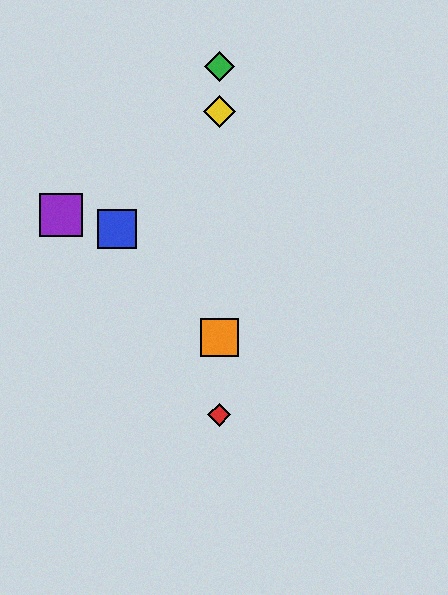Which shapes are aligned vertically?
The red diamond, the green diamond, the yellow diamond, the orange square are aligned vertically.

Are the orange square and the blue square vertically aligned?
No, the orange square is at x≈219 and the blue square is at x≈117.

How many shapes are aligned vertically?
4 shapes (the red diamond, the green diamond, the yellow diamond, the orange square) are aligned vertically.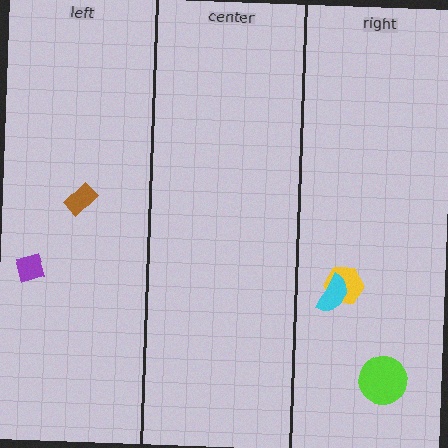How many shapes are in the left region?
2.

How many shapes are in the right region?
3.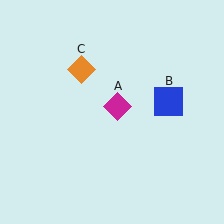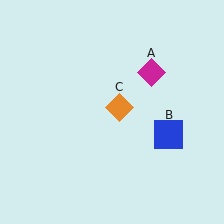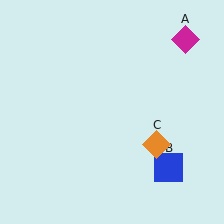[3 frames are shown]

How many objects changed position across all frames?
3 objects changed position: magenta diamond (object A), blue square (object B), orange diamond (object C).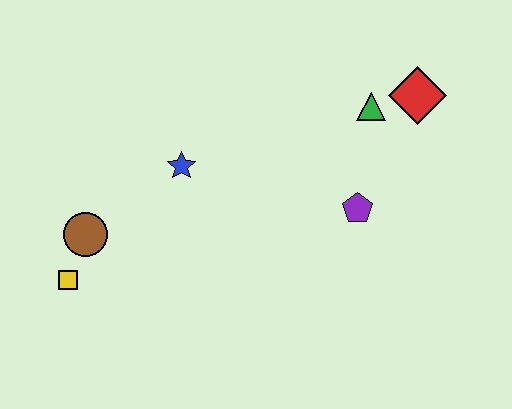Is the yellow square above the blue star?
No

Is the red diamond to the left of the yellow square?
No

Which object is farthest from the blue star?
The red diamond is farthest from the blue star.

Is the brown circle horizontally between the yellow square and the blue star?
Yes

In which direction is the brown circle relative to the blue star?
The brown circle is to the left of the blue star.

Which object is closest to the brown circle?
The yellow square is closest to the brown circle.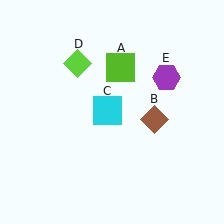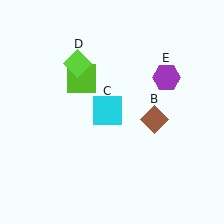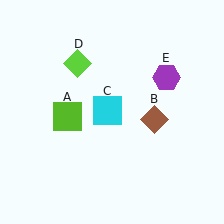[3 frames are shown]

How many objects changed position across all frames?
1 object changed position: lime square (object A).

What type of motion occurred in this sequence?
The lime square (object A) rotated counterclockwise around the center of the scene.